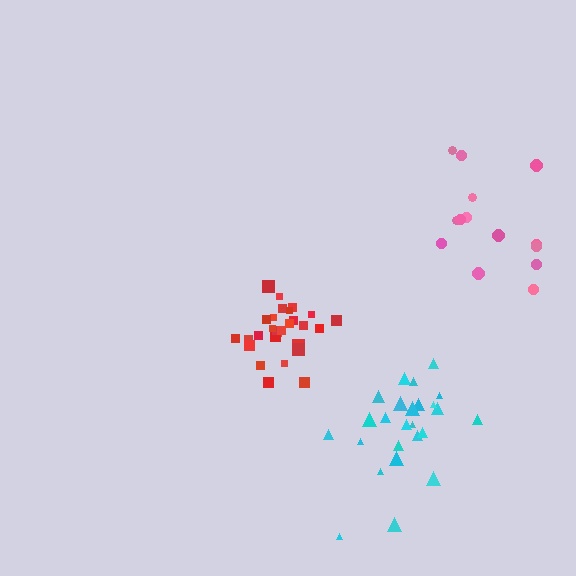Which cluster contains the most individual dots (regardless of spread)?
Red (30).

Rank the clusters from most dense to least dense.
red, cyan, pink.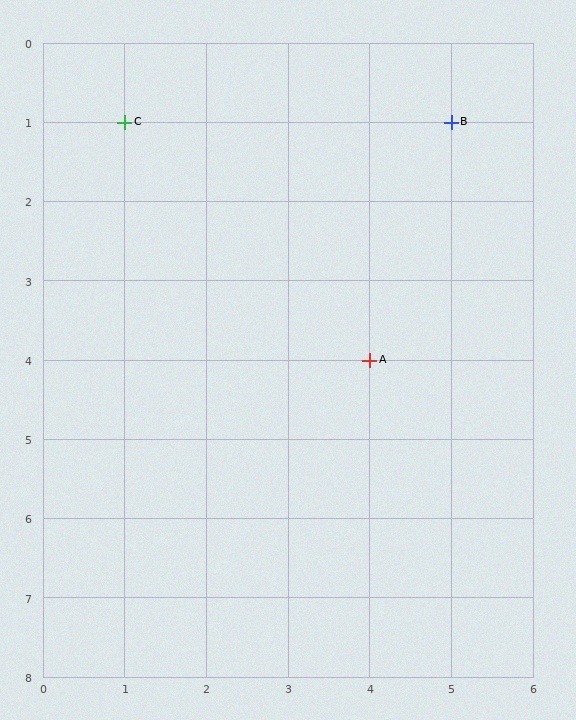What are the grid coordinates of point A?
Point A is at grid coordinates (4, 4).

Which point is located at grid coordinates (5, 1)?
Point B is at (5, 1).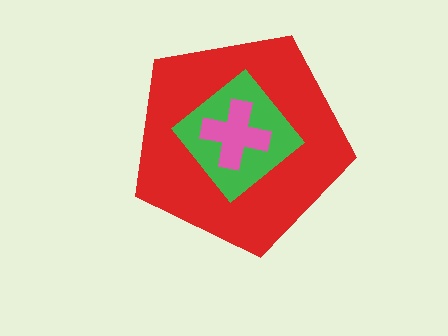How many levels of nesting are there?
3.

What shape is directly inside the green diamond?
The pink cross.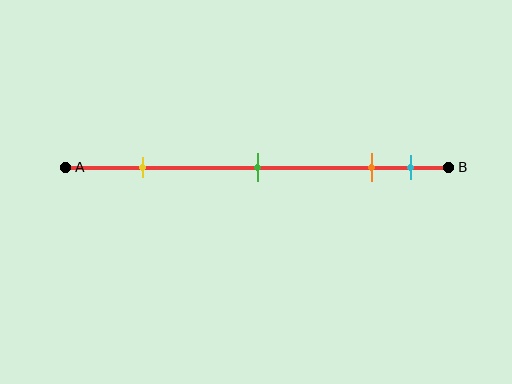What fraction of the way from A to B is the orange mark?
The orange mark is approximately 80% (0.8) of the way from A to B.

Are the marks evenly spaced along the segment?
No, the marks are not evenly spaced.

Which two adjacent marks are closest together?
The orange and cyan marks are the closest adjacent pair.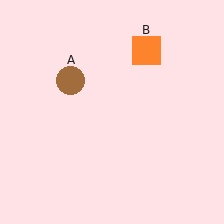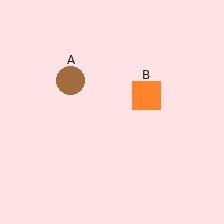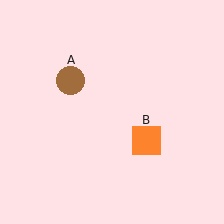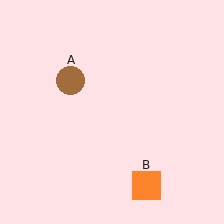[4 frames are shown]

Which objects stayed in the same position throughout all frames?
Brown circle (object A) remained stationary.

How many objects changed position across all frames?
1 object changed position: orange square (object B).